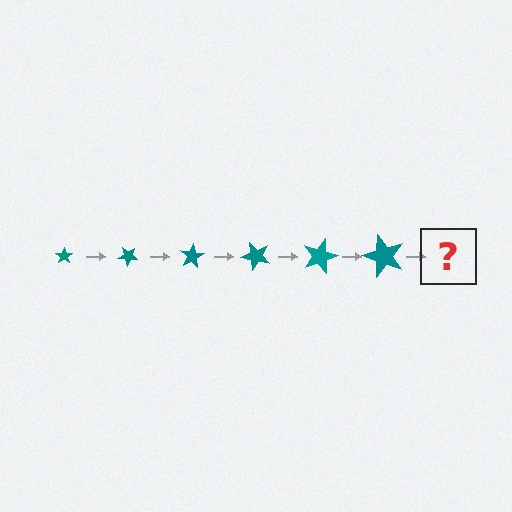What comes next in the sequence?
The next element should be a star, larger than the previous one and rotated 240 degrees from the start.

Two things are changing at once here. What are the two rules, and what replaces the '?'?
The two rules are that the star grows larger each step and it rotates 40 degrees each step. The '?' should be a star, larger than the previous one and rotated 240 degrees from the start.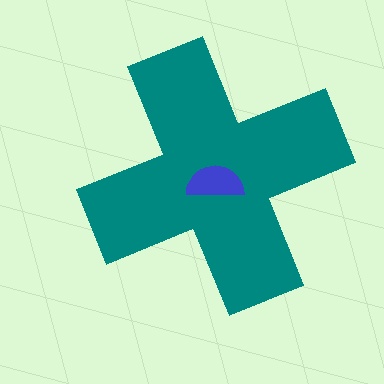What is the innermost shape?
The blue semicircle.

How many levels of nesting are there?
2.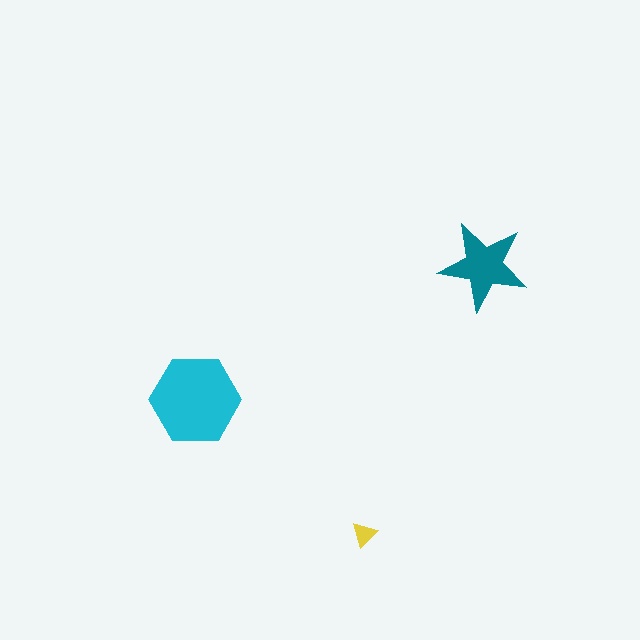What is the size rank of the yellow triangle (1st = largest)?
3rd.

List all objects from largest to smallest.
The cyan hexagon, the teal star, the yellow triangle.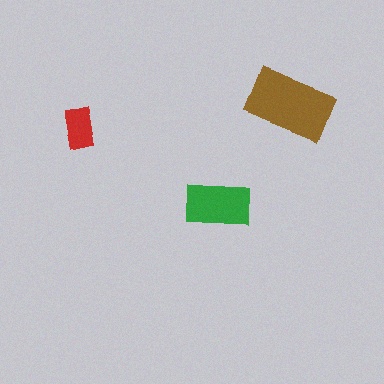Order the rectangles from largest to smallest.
the brown one, the green one, the red one.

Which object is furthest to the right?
The brown rectangle is rightmost.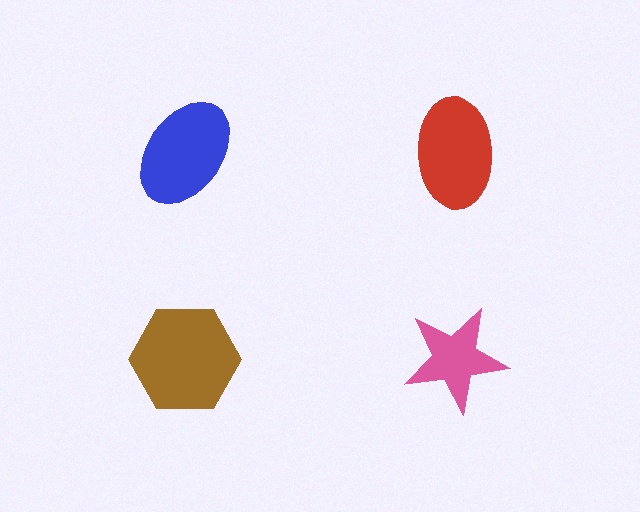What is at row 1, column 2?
A red ellipse.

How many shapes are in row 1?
2 shapes.